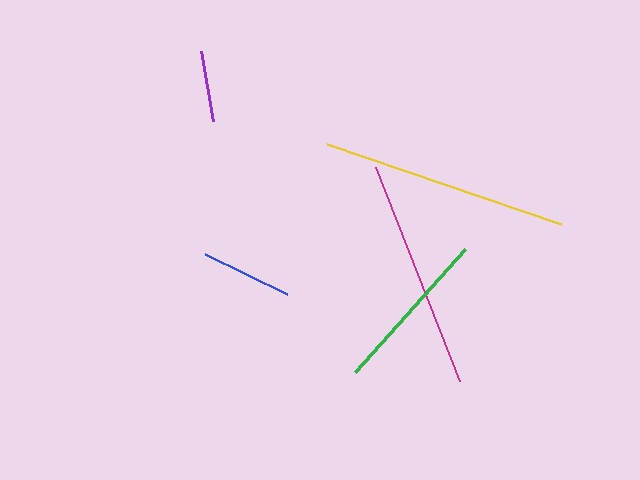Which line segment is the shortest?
The purple line is the shortest at approximately 71 pixels.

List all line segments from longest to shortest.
From longest to shortest: yellow, magenta, green, blue, purple.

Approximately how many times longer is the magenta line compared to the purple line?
The magenta line is approximately 3.2 times the length of the purple line.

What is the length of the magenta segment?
The magenta segment is approximately 229 pixels long.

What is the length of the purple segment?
The purple segment is approximately 71 pixels long.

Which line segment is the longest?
The yellow line is the longest at approximately 247 pixels.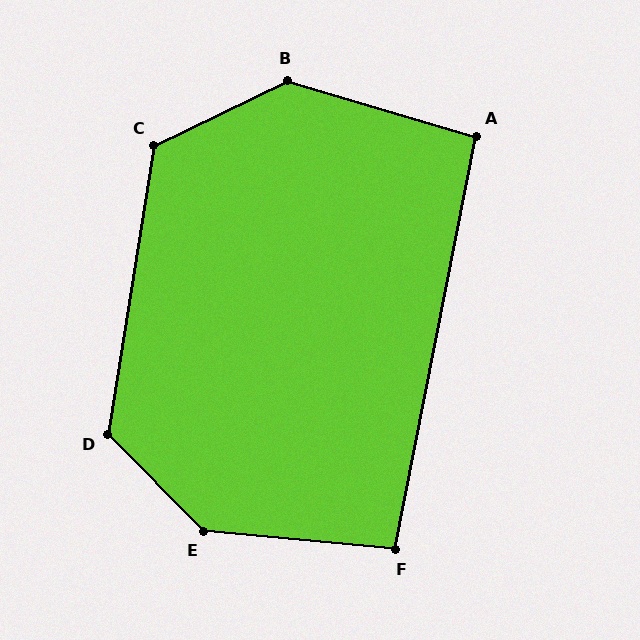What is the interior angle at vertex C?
Approximately 125 degrees (obtuse).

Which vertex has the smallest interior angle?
A, at approximately 95 degrees.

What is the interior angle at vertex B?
Approximately 138 degrees (obtuse).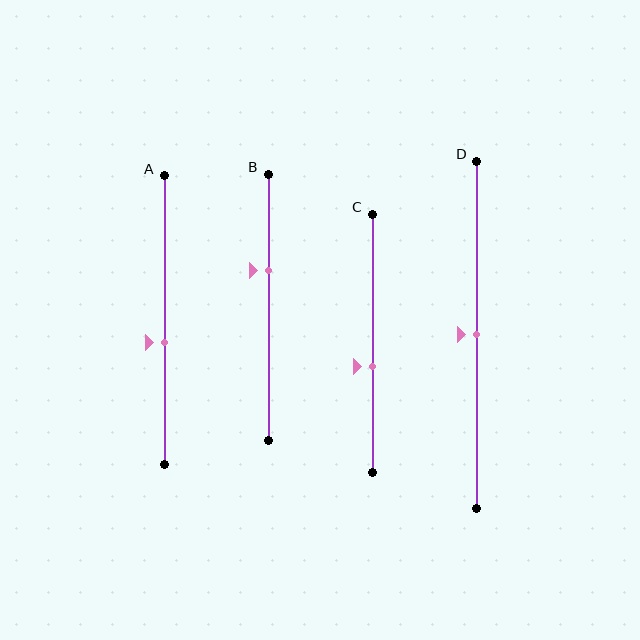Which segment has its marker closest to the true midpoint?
Segment D has its marker closest to the true midpoint.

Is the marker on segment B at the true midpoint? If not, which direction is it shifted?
No, the marker on segment B is shifted upward by about 14% of the segment length.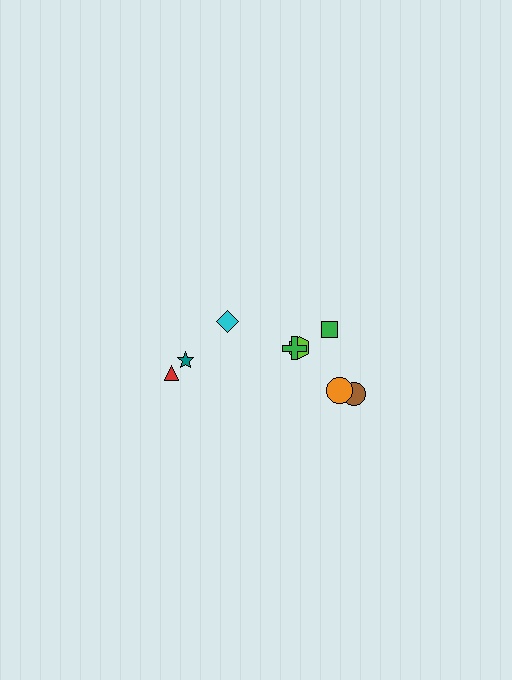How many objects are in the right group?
There are 5 objects.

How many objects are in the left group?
There are 3 objects.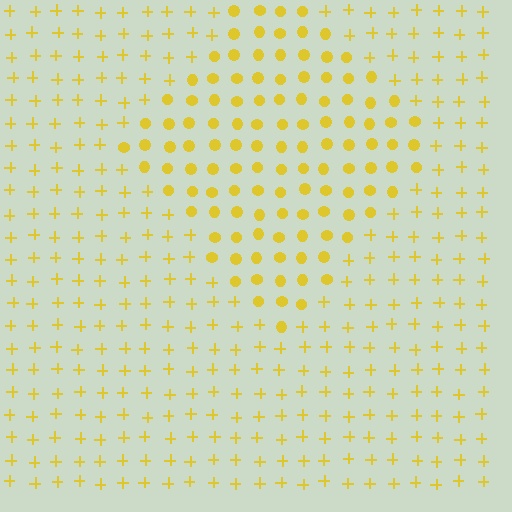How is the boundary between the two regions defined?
The boundary is defined by a change in element shape: circles inside vs. plus signs outside. All elements share the same color and spacing.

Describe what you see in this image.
The image is filled with small yellow elements arranged in a uniform grid. A diamond-shaped region contains circles, while the surrounding area contains plus signs. The boundary is defined purely by the change in element shape.